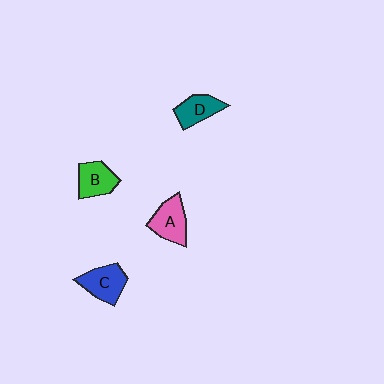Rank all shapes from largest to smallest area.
From largest to smallest: C (blue), A (pink), B (green), D (teal).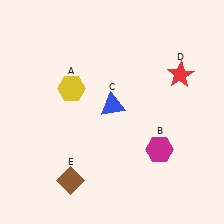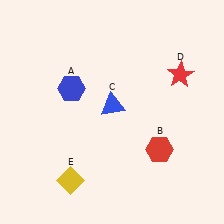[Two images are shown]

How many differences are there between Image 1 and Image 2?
There are 3 differences between the two images.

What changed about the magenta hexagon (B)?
In Image 1, B is magenta. In Image 2, it changed to red.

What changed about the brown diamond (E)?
In Image 1, E is brown. In Image 2, it changed to yellow.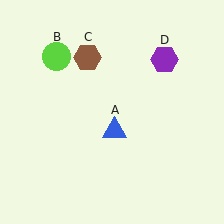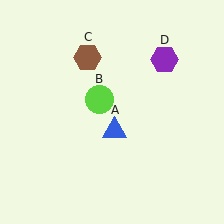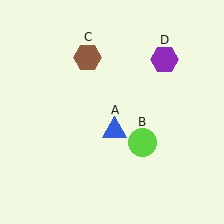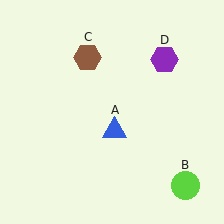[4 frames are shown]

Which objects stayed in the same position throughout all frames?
Blue triangle (object A) and brown hexagon (object C) and purple hexagon (object D) remained stationary.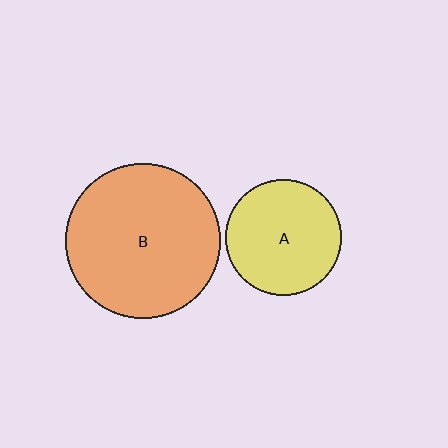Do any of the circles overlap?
No, none of the circles overlap.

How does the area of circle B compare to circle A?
Approximately 1.8 times.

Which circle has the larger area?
Circle B (orange).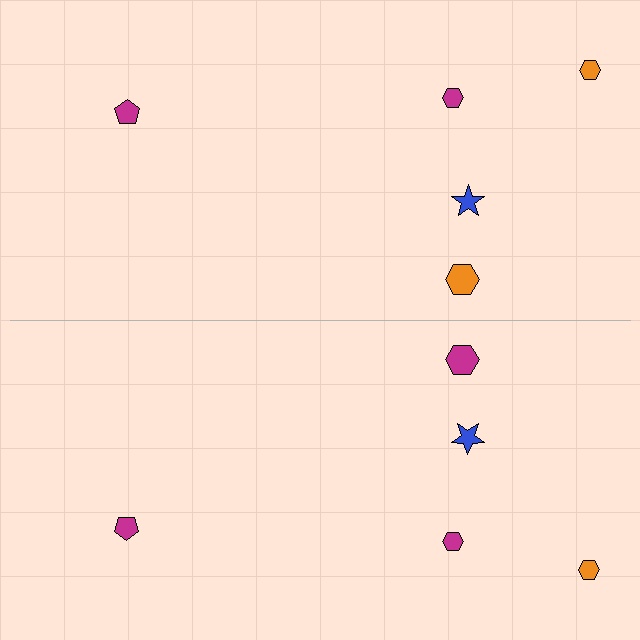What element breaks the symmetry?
The magenta hexagon on the bottom side breaks the symmetry — its mirror counterpart is orange.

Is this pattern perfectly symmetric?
No, the pattern is not perfectly symmetric. The magenta hexagon on the bottom side breaks the symmetry — its mirror counterpart is orange.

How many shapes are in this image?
There are 10 shapes in this image.